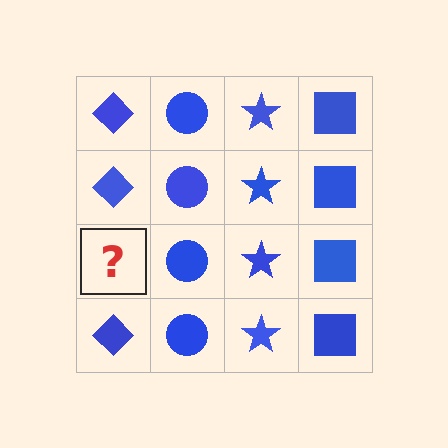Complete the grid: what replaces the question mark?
The question mark should be replaced with a blue diamond.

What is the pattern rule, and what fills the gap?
The rule is that each column has a consistent shape. The gap should be filled with a blue diamond.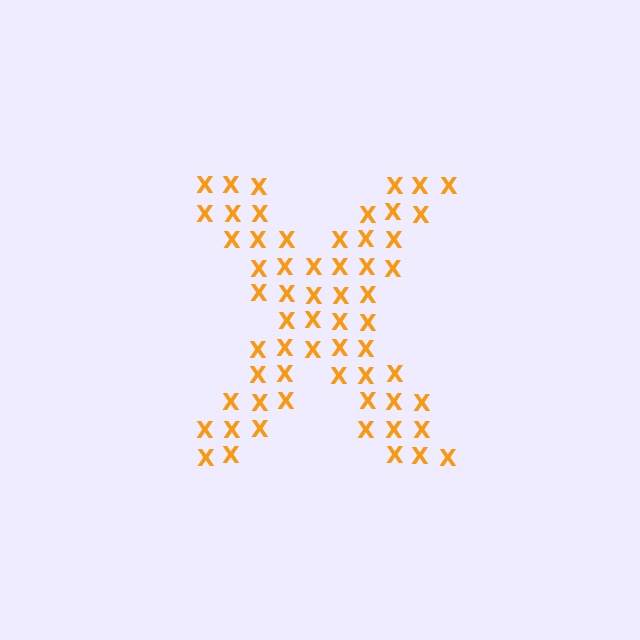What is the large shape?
The large shape is the letter X.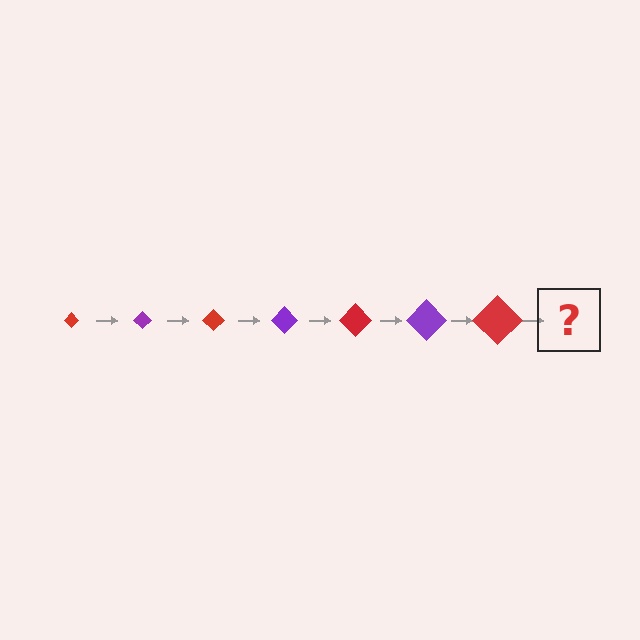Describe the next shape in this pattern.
It should be a purple diamond, larger than the previous one.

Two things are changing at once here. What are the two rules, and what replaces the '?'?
The two rules are that the diamond grows larger each step and the color cycles through red and purple. The '?' should be a purple diamond, larger than the previous one.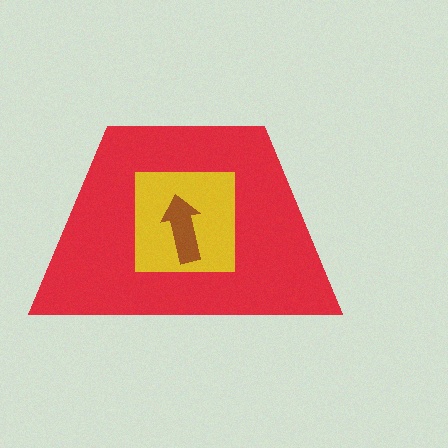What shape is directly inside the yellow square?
The brown arrow.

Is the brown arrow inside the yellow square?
Yes.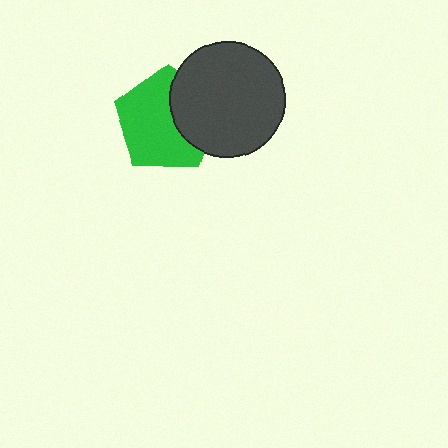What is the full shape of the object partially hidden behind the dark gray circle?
The partially hidden object is a green pentagon.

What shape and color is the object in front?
The object in front is a dark gray circle.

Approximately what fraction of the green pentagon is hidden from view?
Roughly 34% of the green pentagon is hidden behind the dark gray circle.